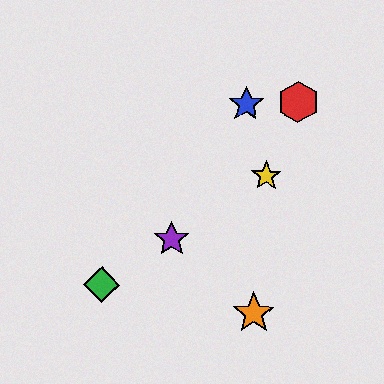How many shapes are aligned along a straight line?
3 shapes (the green diamond, the yellow star, the purple star) are aligned along a straight line.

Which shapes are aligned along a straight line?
The green diamond, the yellow star, the purple star are aligned along a straight line.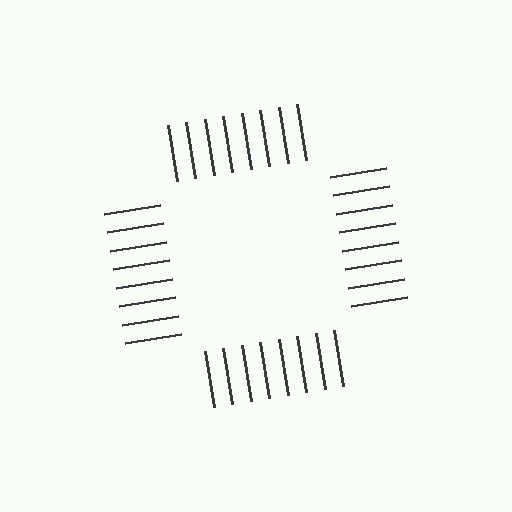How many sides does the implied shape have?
4 sides — the line-ends trace a square.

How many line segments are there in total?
32 — 8 along each of the 4 edges.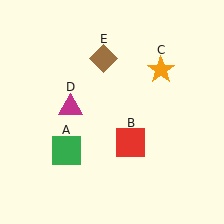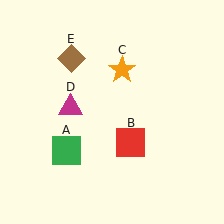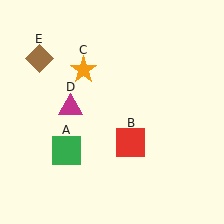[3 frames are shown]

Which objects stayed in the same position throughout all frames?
Green square (object A) and red square (object B) and magenta triangle (object D) remained stationary.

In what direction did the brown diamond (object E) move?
The brown diamond (object E) moved left.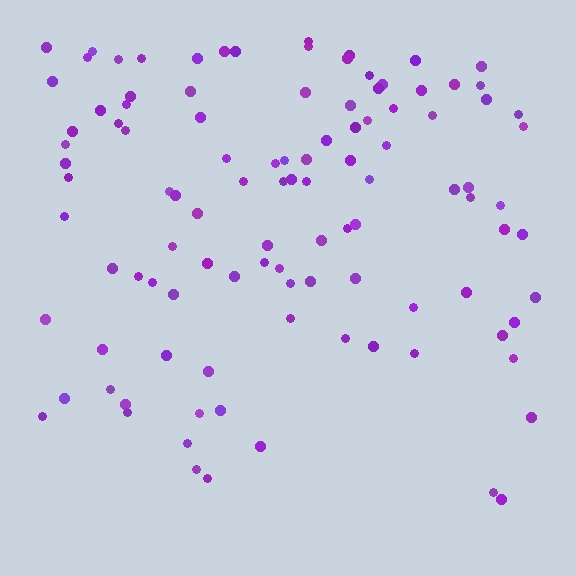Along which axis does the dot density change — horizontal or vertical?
Vertical.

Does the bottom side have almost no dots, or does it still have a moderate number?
Still a moderate number, just noticeably fewer than the top.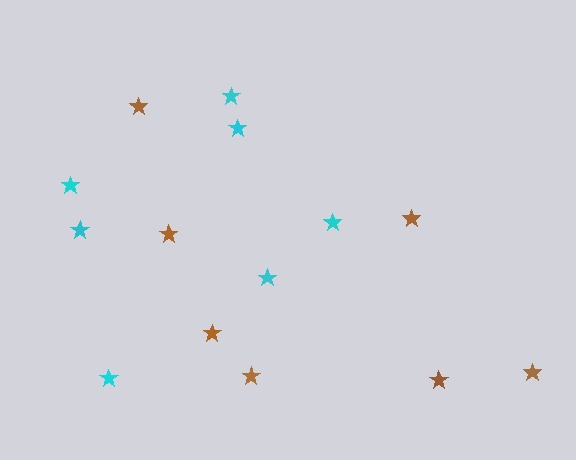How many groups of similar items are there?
There are 2 groups: one group of cyan stars (7) and one group of brown stars (7).